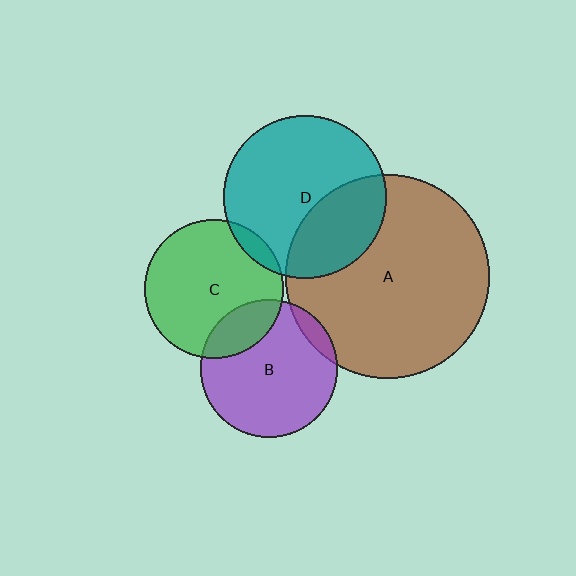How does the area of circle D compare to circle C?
Approximately 1.4 times.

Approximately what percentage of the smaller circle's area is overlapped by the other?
Approximately 5%.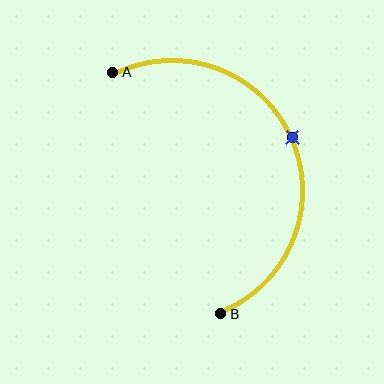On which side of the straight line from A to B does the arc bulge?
The arc bulges to the right of the straight line connecting A and B.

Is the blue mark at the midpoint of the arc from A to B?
Yes. The blue mark lies on the arc at equal arc-length from both A and B — it is the arc midpoint.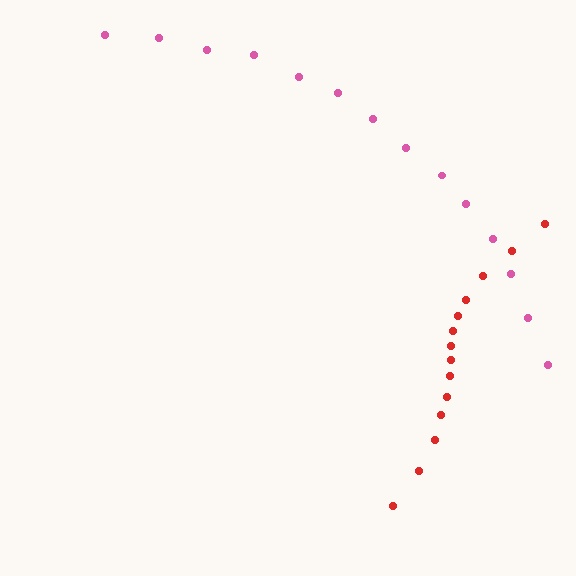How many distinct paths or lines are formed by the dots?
There are 2 distinct paths.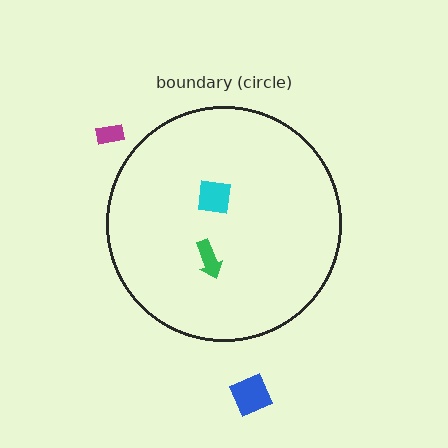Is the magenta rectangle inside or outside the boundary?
Outside.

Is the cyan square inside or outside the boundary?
Inside.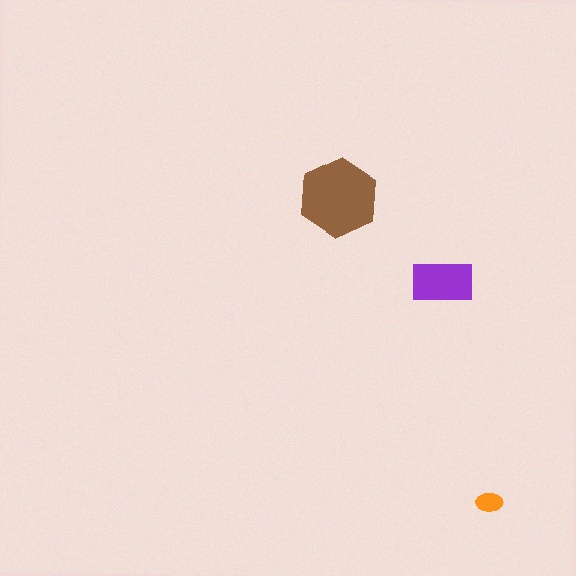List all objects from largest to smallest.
The brown hexagon, the purple rectangle, the orange ellipse.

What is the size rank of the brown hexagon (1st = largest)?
1st.